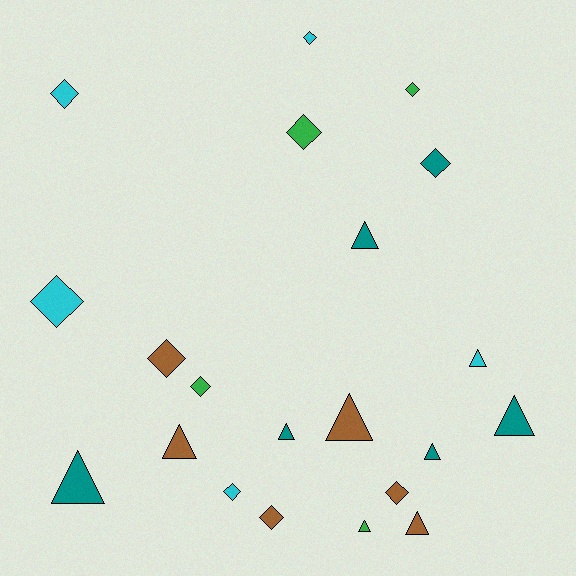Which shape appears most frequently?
Diamond, with 11 objects.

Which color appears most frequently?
Teal, with 6 objects.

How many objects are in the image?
There are 21 objects.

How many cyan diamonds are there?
There are 4 cyan diamonds.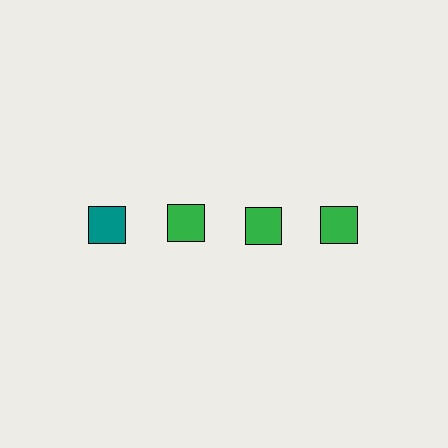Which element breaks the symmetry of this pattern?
The teal square in the top row, leftmost column breaks the symmetry. All other shapes are green squares.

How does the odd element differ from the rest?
It has a different color: teal instead of green.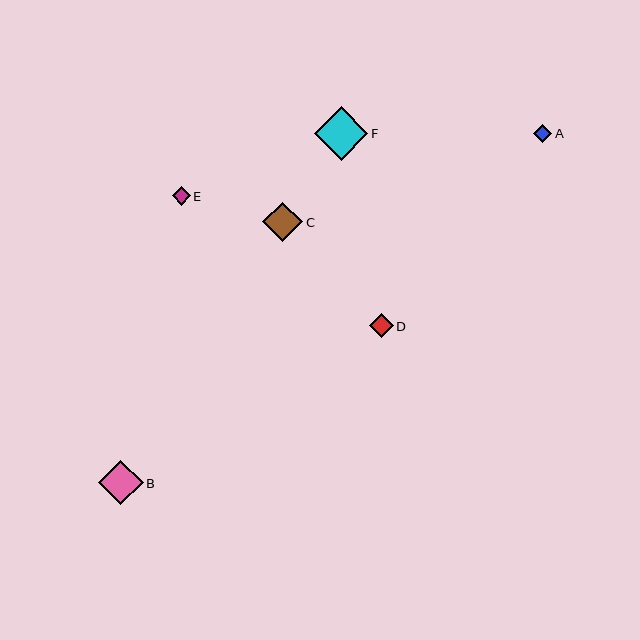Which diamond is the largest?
Diamond F is the largest with a size of approximately 53 pixels.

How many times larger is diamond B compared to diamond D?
Diamond B is approximately 1.9 times the size of diamond D.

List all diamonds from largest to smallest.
From largest to smallest: F, B, C, D, E, A.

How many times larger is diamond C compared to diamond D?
Diamond C is approximately 1.6 times the size of diamond D.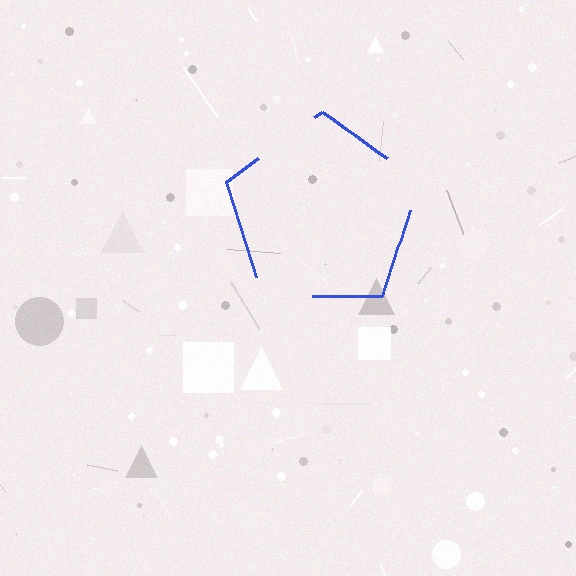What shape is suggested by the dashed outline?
The dashed outline suggests a pentagon.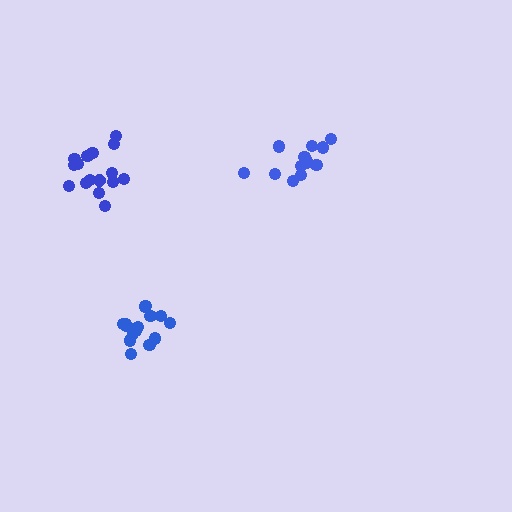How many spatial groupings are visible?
There are 3 spatial groupings.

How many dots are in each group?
Group 1: 16 dots, Group 2: 16 dots, Group 3: 15 dots (47 total).